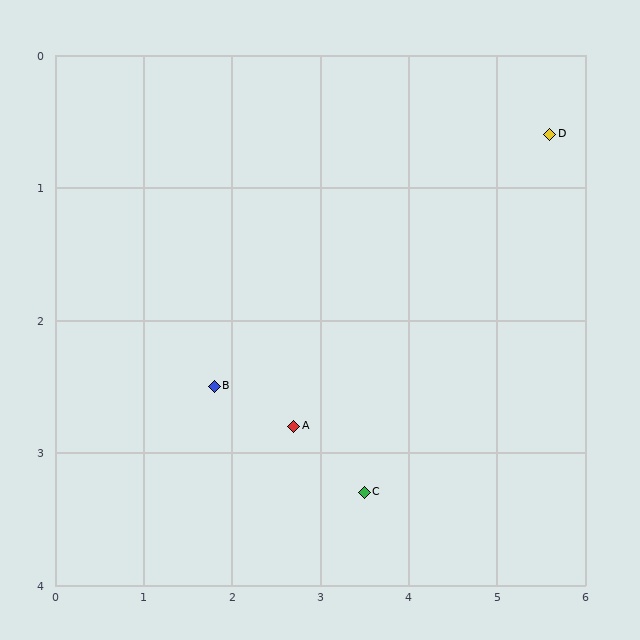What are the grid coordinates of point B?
Point B is at approximately (1.8, 2.5).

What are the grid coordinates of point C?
Point C is at approximately (3.5, 3.3).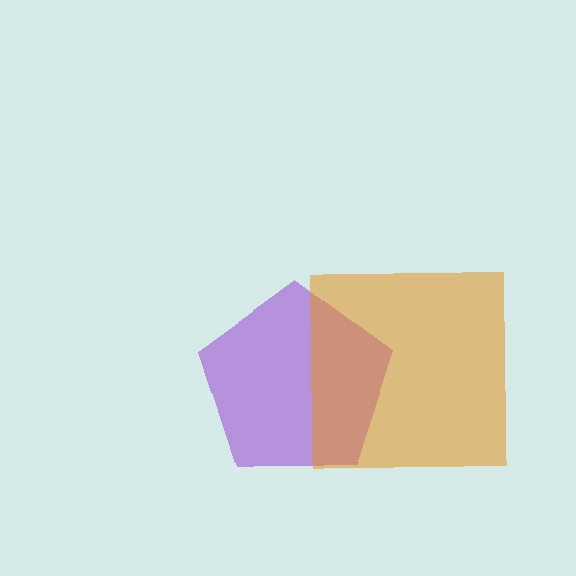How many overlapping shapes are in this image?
There are 2 overlapping shapes in the image.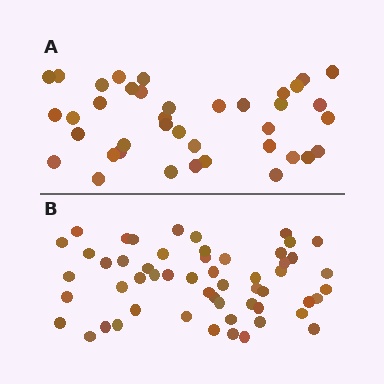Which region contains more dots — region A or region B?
Region B (the bottom region) has more dots.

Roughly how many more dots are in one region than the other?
Region B has approximately 15 more dots than region A.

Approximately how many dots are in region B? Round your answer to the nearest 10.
About 60 dots. (The exact count is 55, which rounds to 60.)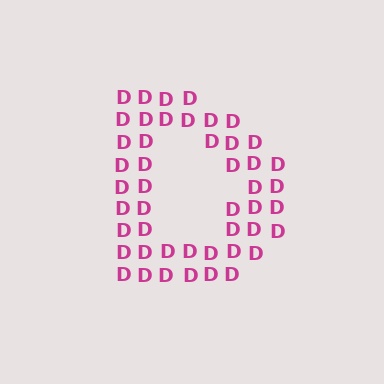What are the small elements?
The small elements are letter D's.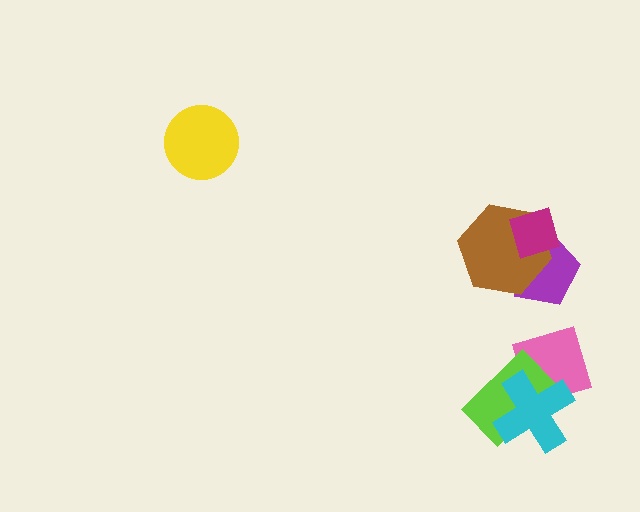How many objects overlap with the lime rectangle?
2 objects overlap with the lime rectangle.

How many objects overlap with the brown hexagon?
2 objects overlap with the brown hexagon.